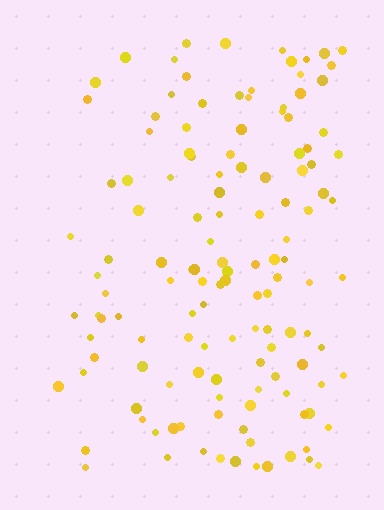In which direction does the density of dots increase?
From left to right, with the right side densest.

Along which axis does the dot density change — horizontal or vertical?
Horizontal.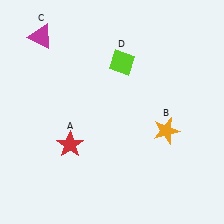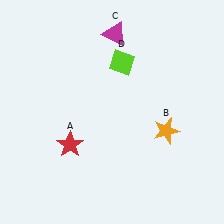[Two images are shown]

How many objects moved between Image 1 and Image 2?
1 object moved between the two images.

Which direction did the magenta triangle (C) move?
The magenta triangle (C) moved right.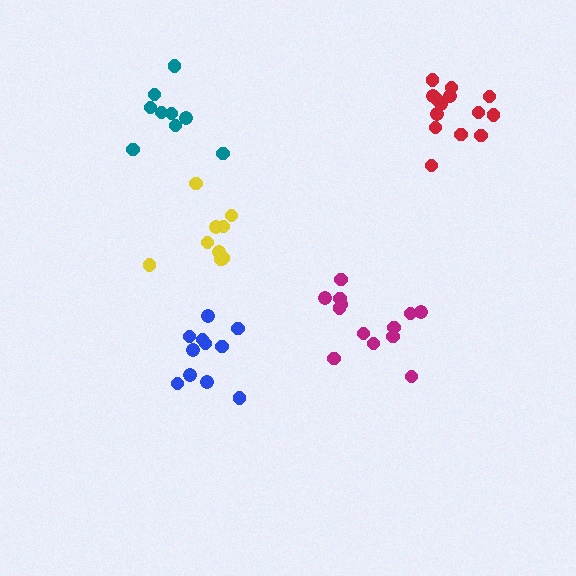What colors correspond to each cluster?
The clusters are colored: yellow, magenta, blue, red, teal.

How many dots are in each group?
Group 1: 9 dots, Group 2: 13 dots, Group 3: 11 dots, Group 4: 14 dots, Group 5: 9 dots (56 total).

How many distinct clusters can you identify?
There are 5 distinct clusters.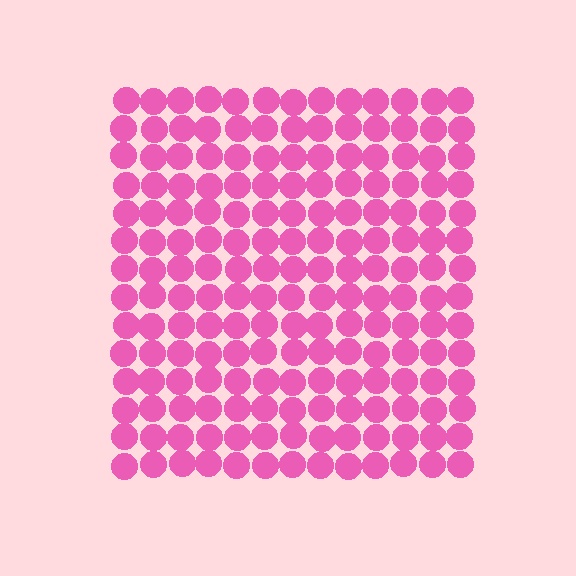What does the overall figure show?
The overall figure shows a square.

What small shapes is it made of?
It is made of small circles.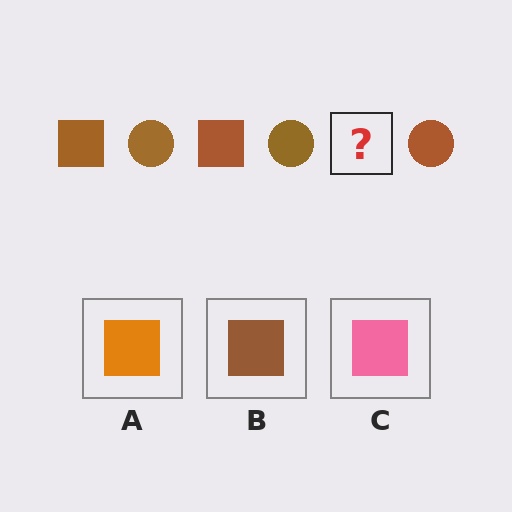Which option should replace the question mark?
Option B.